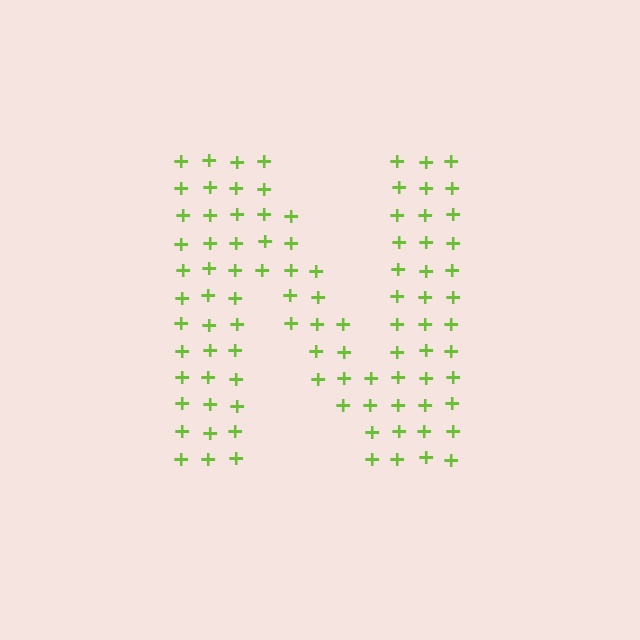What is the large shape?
The large shape is the letter N.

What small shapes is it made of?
It is made of small plus signs.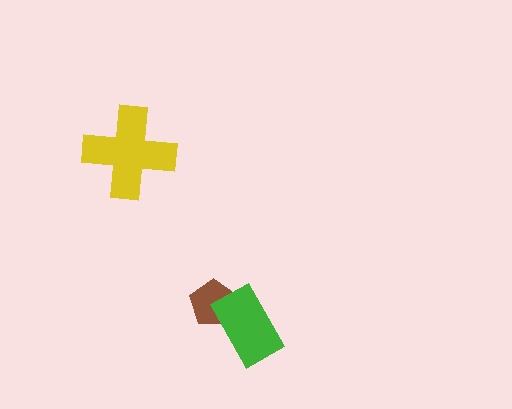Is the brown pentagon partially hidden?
Yes, it is partially covered by another shape.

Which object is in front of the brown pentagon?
The green rectangle is in front of the brown pentagon.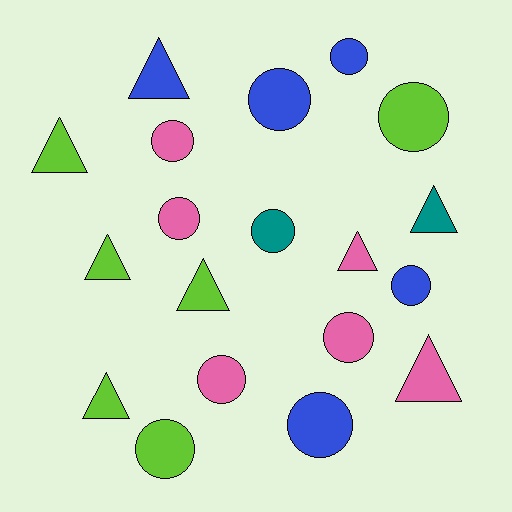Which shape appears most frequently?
Circle, with 11 objects.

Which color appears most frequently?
Lime, with 6 objects.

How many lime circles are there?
There are 2 lime circles.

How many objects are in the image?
There are 19 objects.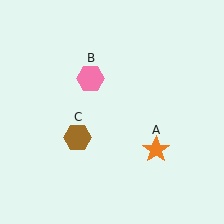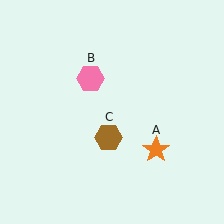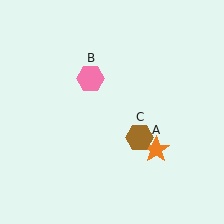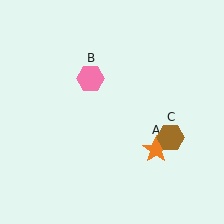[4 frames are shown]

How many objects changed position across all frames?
1 object changed position: brown hexagon (object C).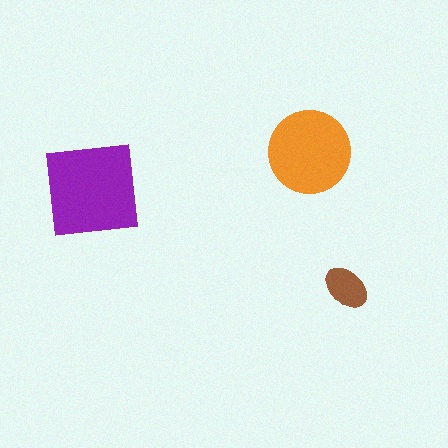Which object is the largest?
The purple square.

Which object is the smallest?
The brown ellipse.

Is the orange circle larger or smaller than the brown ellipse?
Larger.